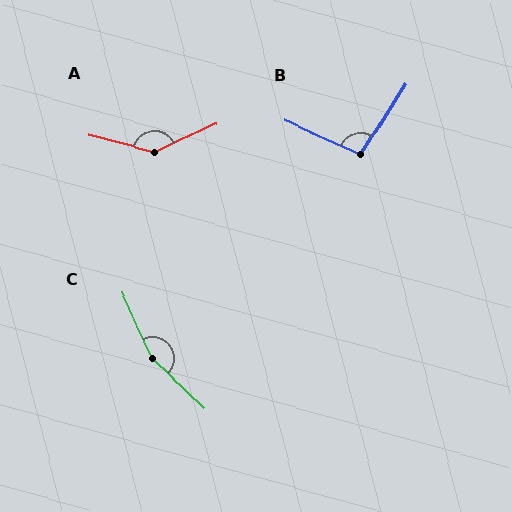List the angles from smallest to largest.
B (98°), A (140°), C (158°).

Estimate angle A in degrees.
Approximately 140 degrees.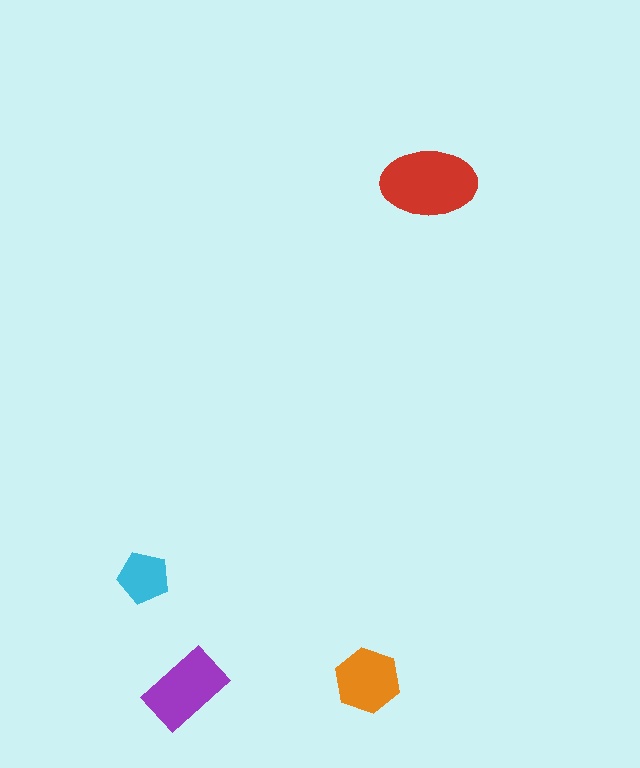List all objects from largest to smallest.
The red ellipse, the purple rectangle, the orange hexagon, the cyan pentagon.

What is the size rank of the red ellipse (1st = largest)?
1st.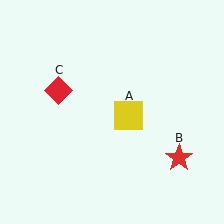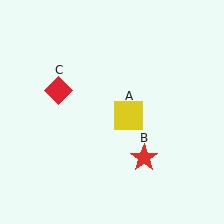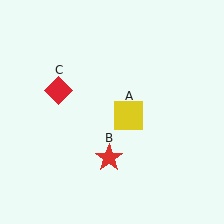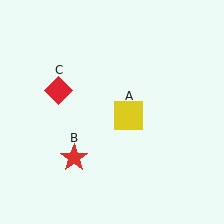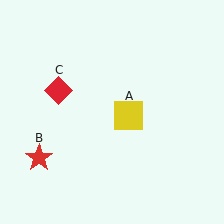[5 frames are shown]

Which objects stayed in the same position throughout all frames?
Yellow square (object A) and red diamond (object C) remained stationary.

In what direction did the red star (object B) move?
The red star (object B) moved left.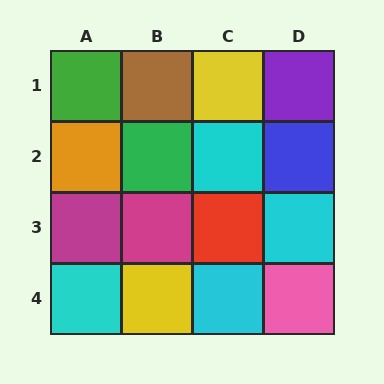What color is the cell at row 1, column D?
Purple.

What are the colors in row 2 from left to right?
Orange, green, cyan, blue.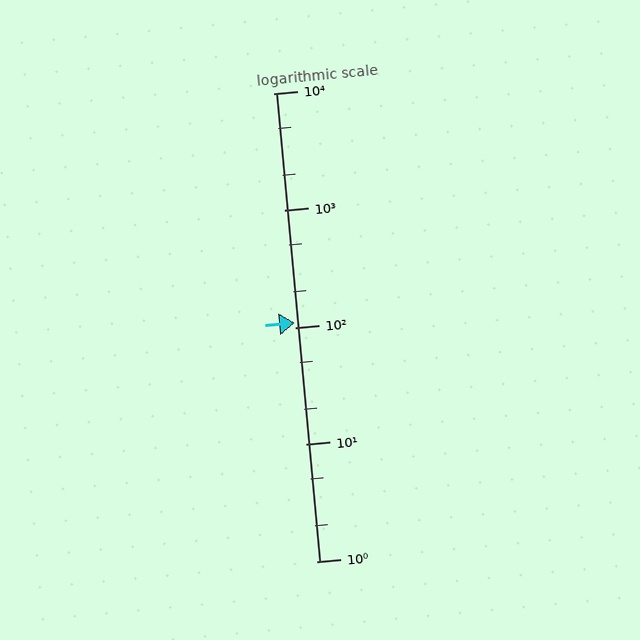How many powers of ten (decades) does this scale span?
The scale spans 4 decades, from 1 to 10000.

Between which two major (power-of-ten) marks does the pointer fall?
The pointer is between 100 and 1000.